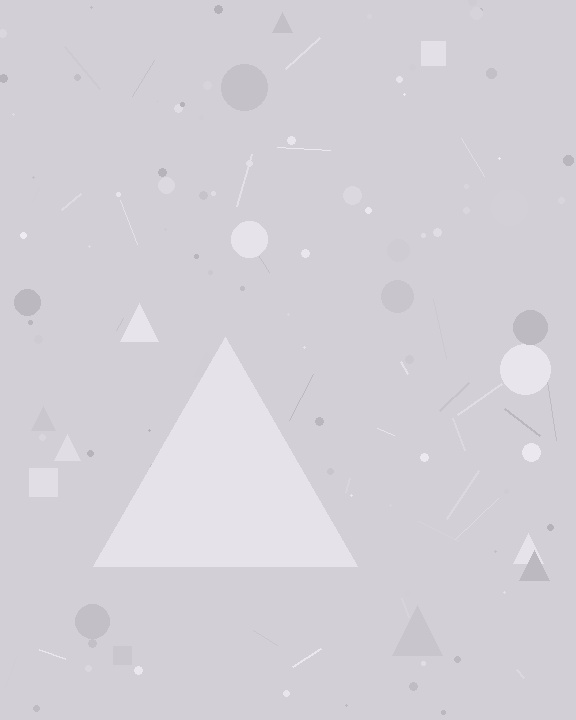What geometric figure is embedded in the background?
A triangle is embedded in the background.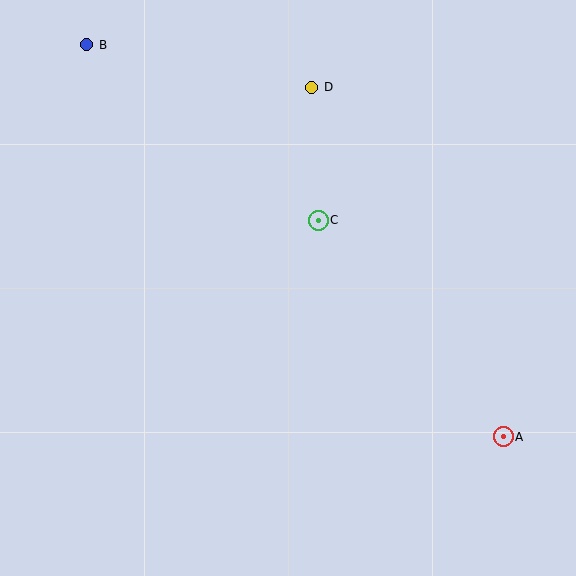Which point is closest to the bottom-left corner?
Point C is closest to the bottom-left corner.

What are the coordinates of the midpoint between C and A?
The midpoint between C and A is at (411, 328).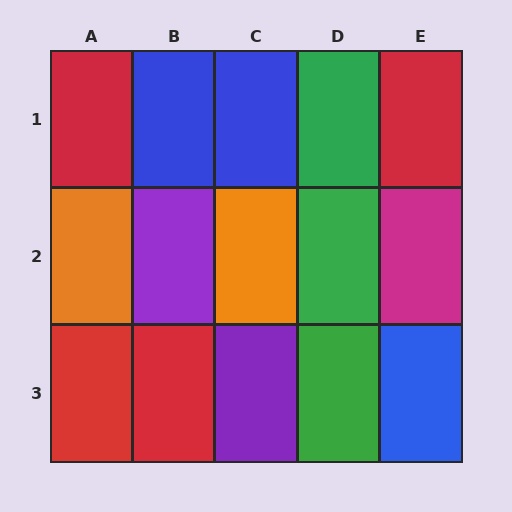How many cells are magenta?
1 cell is magenta.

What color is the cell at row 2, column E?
Magenta.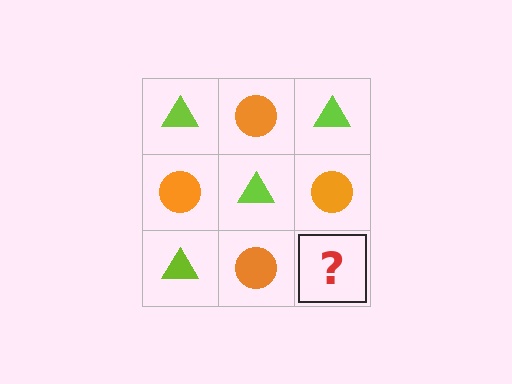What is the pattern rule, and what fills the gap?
The rule is that it alternates lime triangle and orange circle in a checkerboard pattern. The gap should be filled with a lime triangle.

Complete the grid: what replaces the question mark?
The question mark should be replaced with a lime triangle.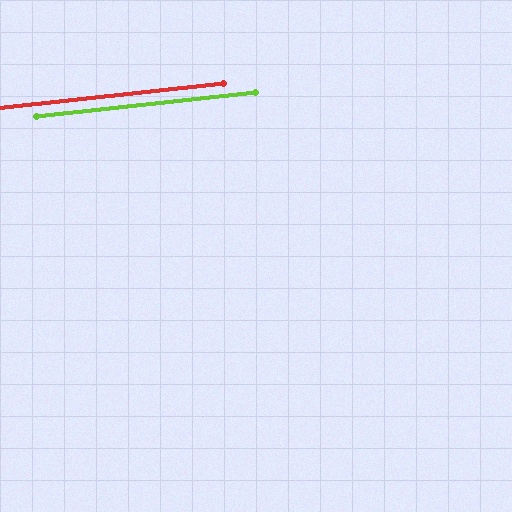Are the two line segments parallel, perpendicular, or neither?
Parallel — their directions differ by only 0.0°.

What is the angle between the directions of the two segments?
Approximately 0 degrees.